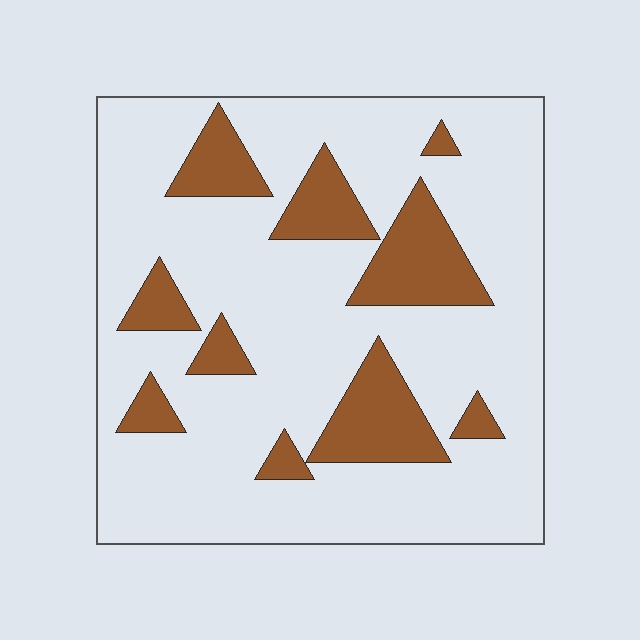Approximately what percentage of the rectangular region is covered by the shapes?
Approximately 20%.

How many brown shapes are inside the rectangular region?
10.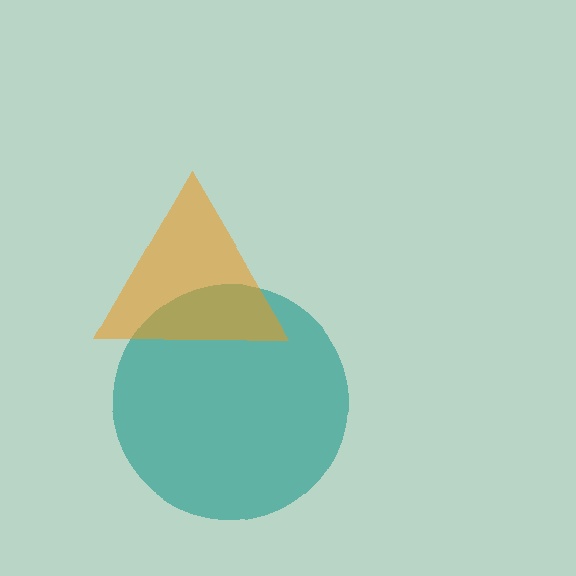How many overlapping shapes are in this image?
There are 2 overlapping shapes in the image.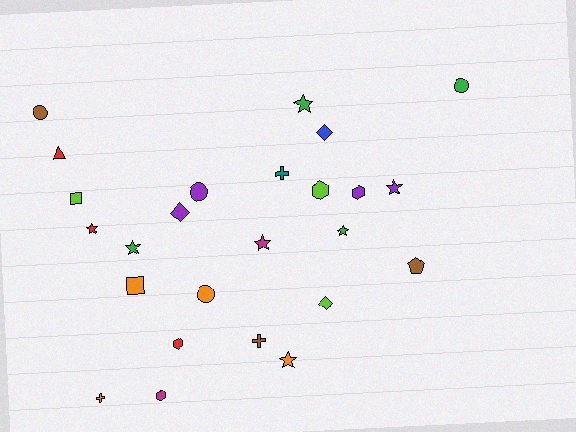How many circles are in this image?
There are 4 circles.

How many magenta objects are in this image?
There are 2 magenta objects.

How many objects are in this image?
There are 25 objects.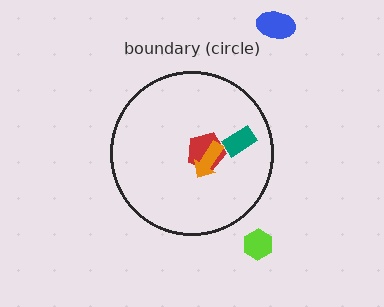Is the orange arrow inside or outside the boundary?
Inside.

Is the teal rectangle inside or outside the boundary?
Inside.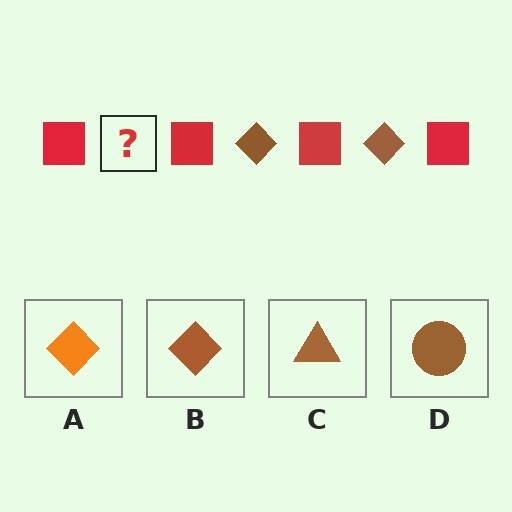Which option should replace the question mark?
Option B.